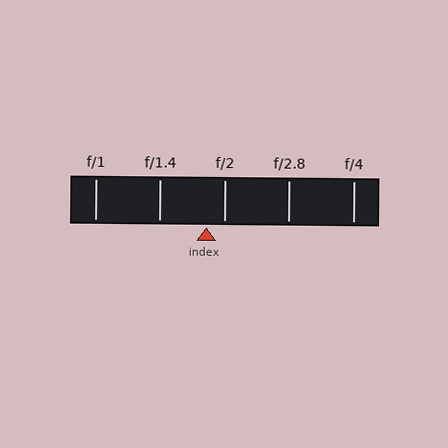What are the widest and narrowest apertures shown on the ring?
The widest aperture shown is f/1 and the narrowest is f/4.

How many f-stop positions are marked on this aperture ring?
There are 5 f-stop positions marked.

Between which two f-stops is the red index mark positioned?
The index mark is between f/1.4 and f/2.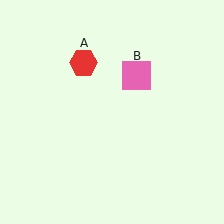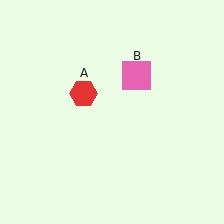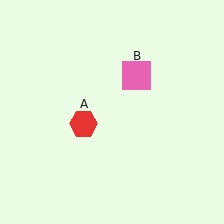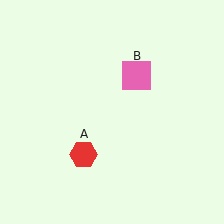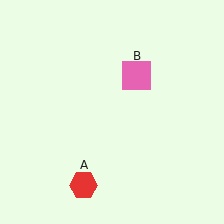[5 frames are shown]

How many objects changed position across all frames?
1 object changed position: red hexagon (object A).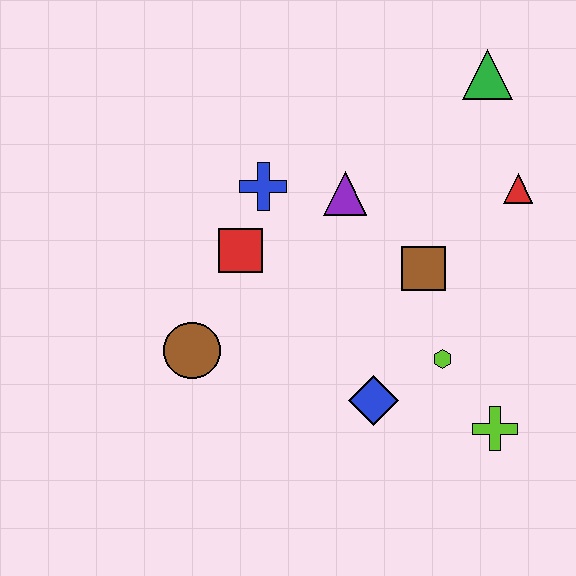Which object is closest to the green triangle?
The red triangle is closest to the green triangle.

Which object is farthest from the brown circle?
The green triangle is farthest from the brown circle.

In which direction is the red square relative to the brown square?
The red square is to the left of the brown square.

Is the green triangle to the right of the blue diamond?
Yes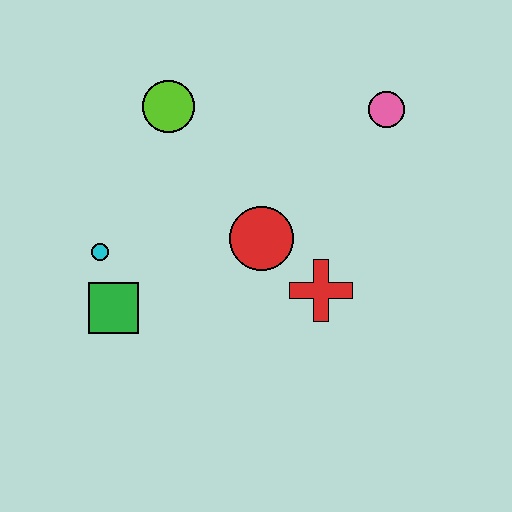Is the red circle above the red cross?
Yes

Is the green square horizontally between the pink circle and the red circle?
No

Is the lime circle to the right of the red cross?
No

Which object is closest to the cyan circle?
The green square is closest to the cyan circle.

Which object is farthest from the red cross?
The lime circle is farthest from the red cross.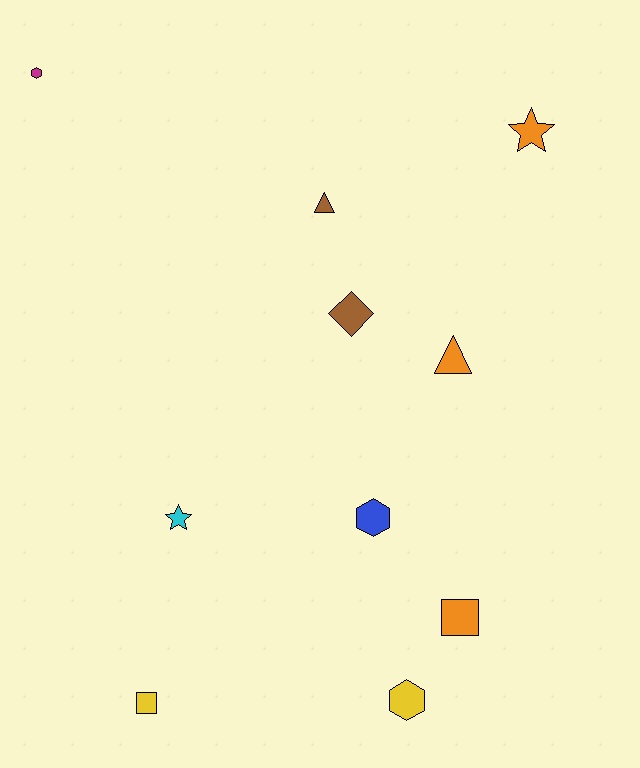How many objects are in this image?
There are 10 objects.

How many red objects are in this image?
There are no red objects.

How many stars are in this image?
There are 2 stars.